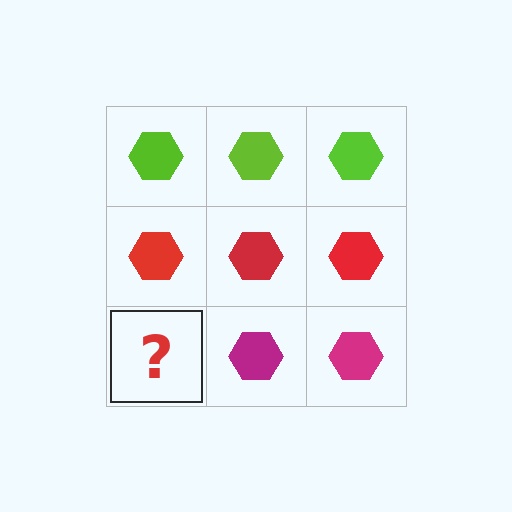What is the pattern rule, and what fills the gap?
The rule is that each row has a consistent color. The gap should be filled with a magenta hexagon.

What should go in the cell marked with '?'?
The missing cell should contain a magenta hexagon.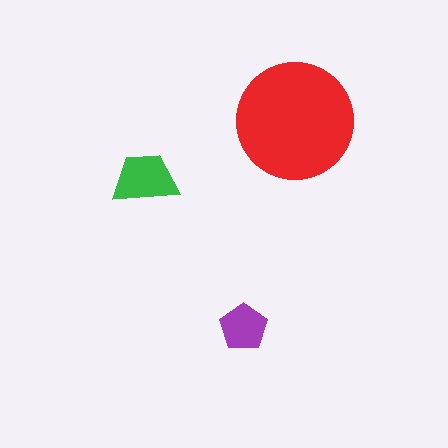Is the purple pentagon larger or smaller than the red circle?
Smaller.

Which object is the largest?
The red circle.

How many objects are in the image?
There are 3 objects in the image.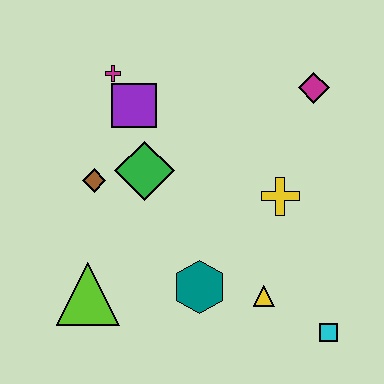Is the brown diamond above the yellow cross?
Yes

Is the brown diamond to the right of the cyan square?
No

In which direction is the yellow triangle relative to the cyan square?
The yellow triangle is to the left of the cyan square.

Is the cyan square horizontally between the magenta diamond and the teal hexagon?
No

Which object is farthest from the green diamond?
The cyan square is farthest from the green diamond.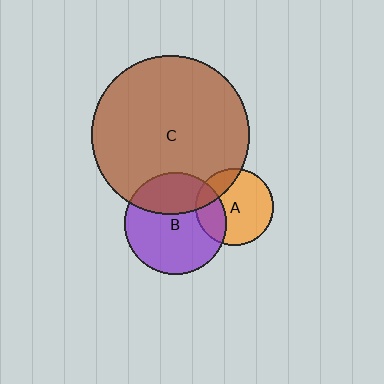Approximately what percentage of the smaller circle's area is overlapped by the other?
Approximately 30%.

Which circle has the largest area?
Circle C (brown).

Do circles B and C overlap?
Yes.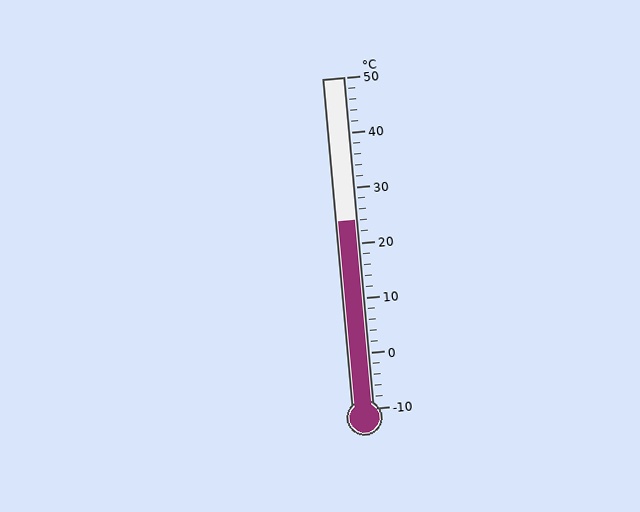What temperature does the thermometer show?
The thermometer shows approximately 24°C.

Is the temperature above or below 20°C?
The temperature is above 20°C.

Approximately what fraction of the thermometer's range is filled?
The thermometer is filled to approximately 55% of its range.